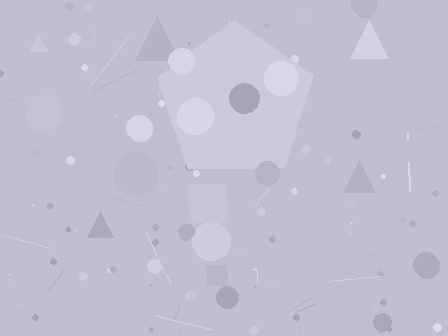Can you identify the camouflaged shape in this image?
The camouflaged shape is a pentagon.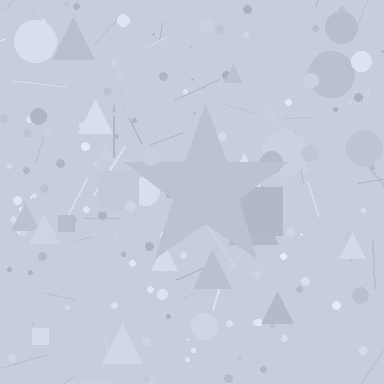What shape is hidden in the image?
A star is hidden in the image.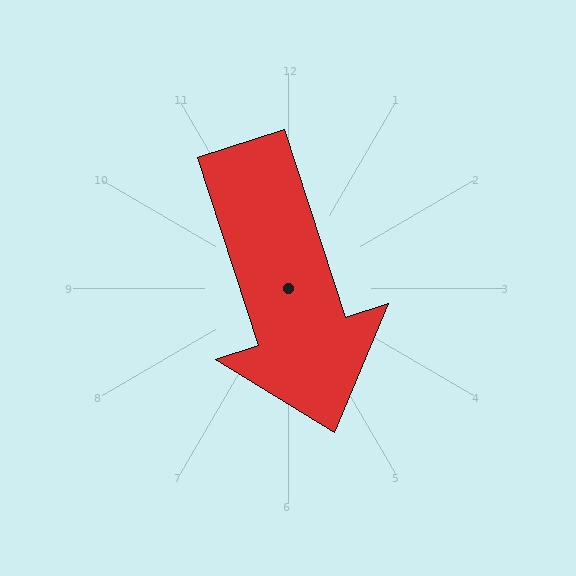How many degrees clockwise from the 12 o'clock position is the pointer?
Approximately 162 degrees.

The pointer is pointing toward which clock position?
Roughly 5 o'clock.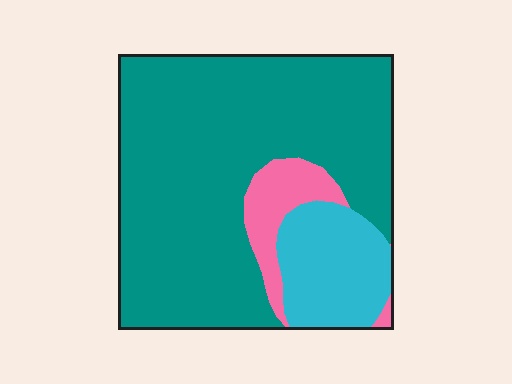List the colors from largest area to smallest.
From largest to smallest: teal, cyan, pink.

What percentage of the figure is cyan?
Cyan takes up about one sixth (1/6) of the figure.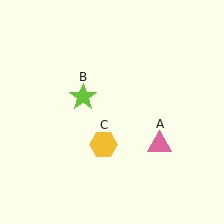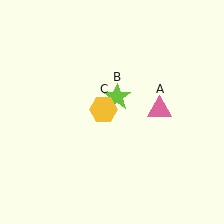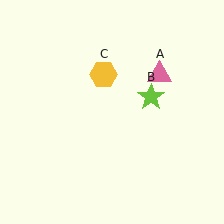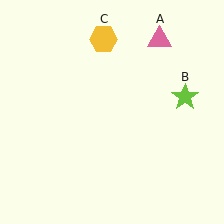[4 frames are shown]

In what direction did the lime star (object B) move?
The lime star (object B) moved right.